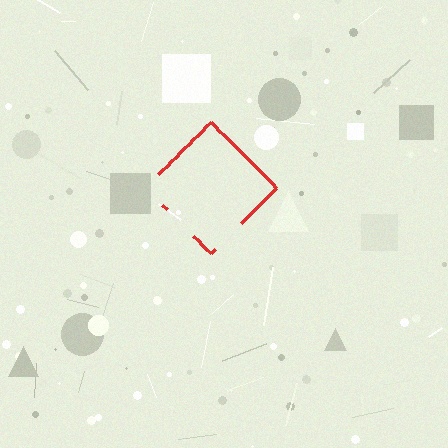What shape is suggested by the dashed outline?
The dashed outline suggests a diamond.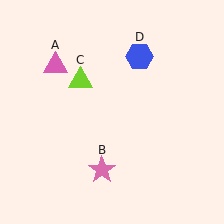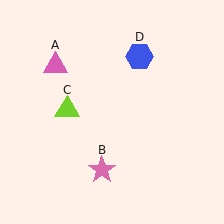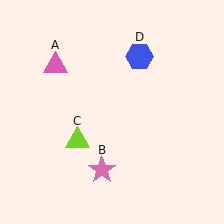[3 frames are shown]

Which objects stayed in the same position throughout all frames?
Pink triangle (object A) and pink star (object B) and blue hexagon (object D) remained stationary.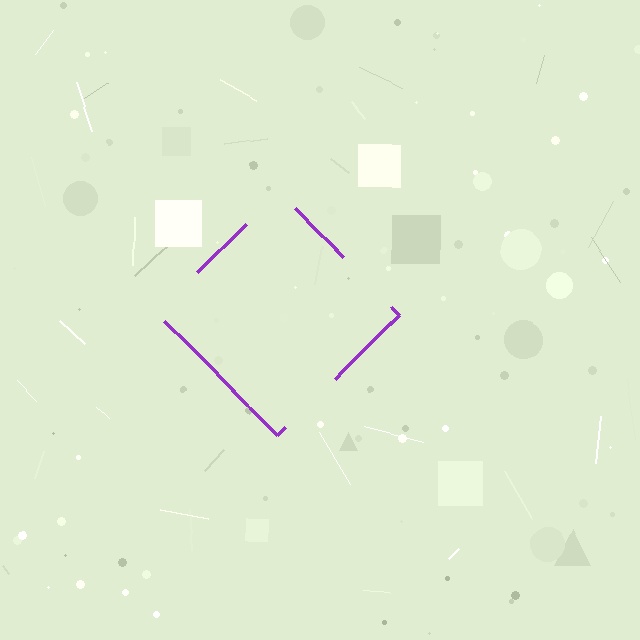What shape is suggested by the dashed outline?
The dashed outline suggests a diamond.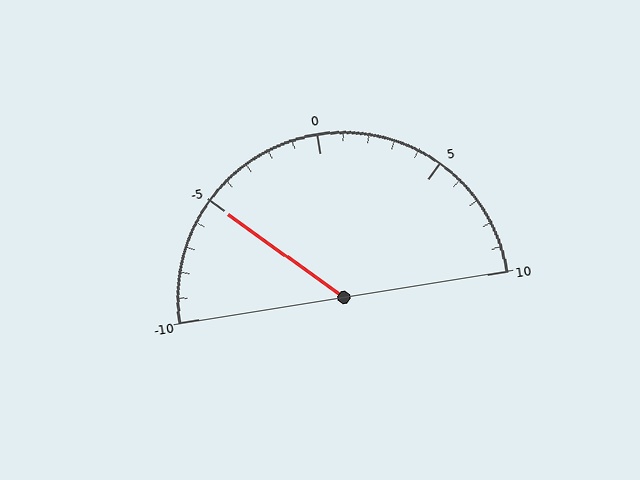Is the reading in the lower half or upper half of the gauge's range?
The reading is in the lower half of the range (-10 to 10).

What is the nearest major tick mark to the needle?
The nearest major tick mark is -5.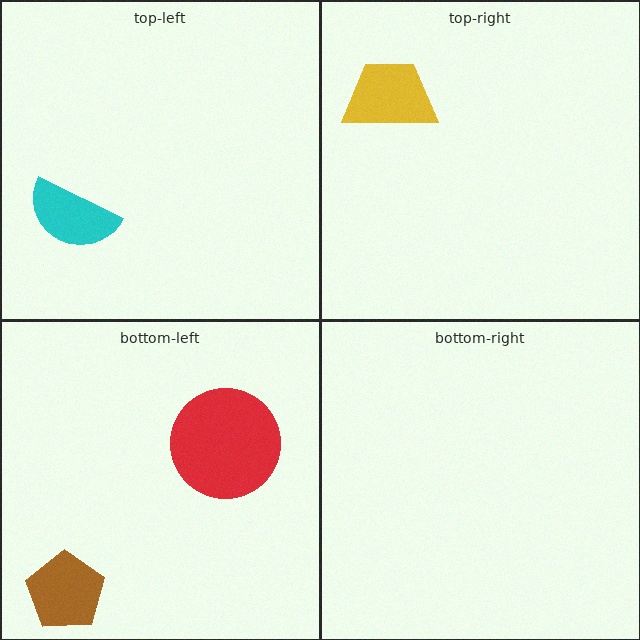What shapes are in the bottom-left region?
The red circle, the brown pentagon.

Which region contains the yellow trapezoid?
The top-right region.